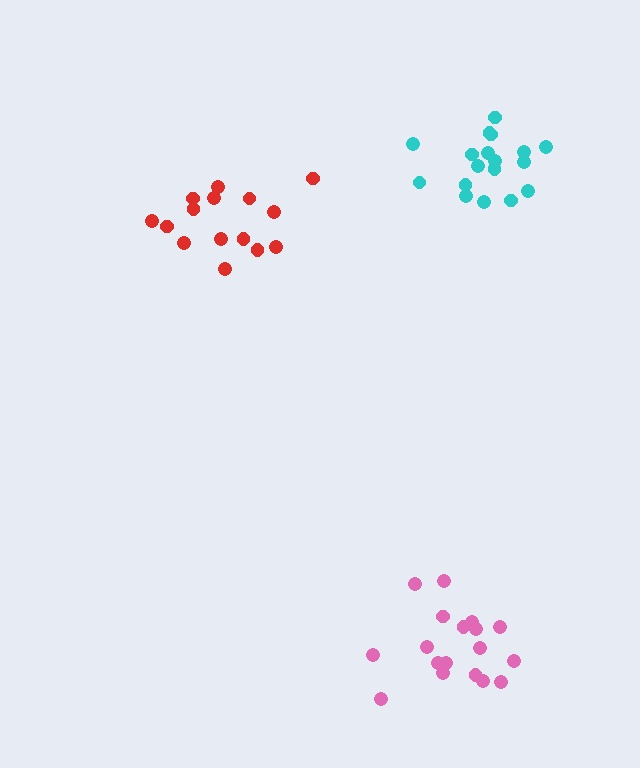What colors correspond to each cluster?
The clusters are colored: pink, cyan, red.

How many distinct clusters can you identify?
There are 3 distinct clusters.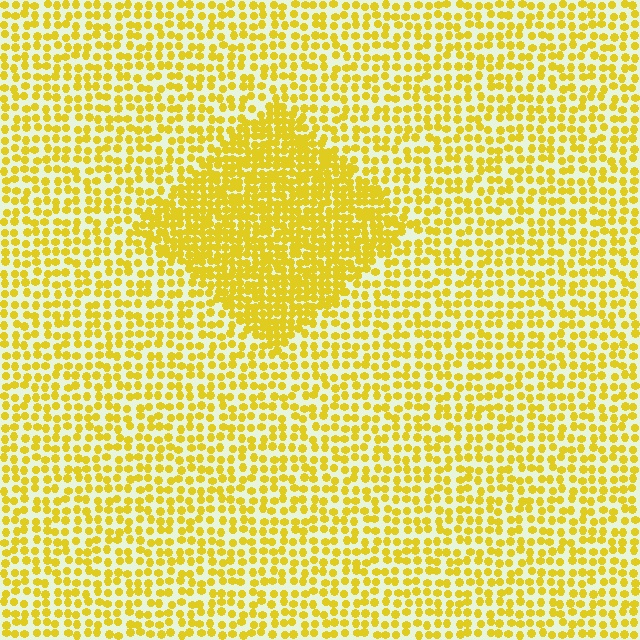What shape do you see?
I see a diamond.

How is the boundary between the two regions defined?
The boundary is defined by a change in element density (approximately 1.9x ratio). All elements are the same color, size, and shape.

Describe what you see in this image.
The image contains small yellow elements arranged at two different densities. A diamond-shaped region is visible where the elements are more densely packed than the surrounding area.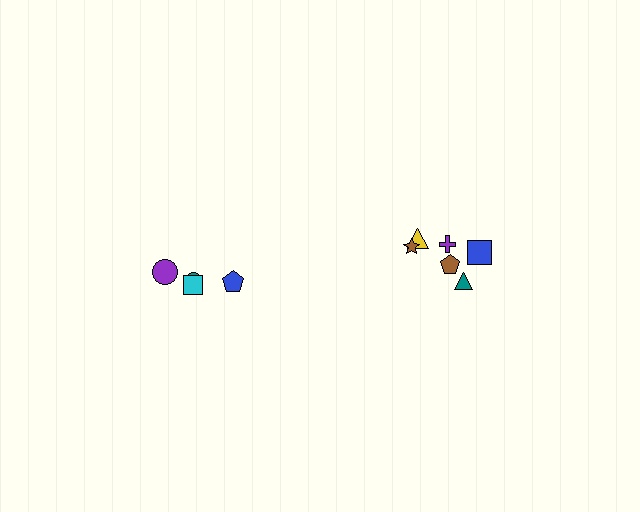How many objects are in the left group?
There are 4 objects.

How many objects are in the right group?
There are 6 objects.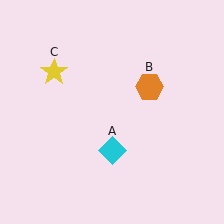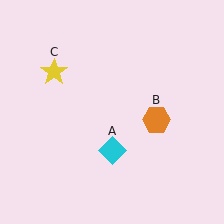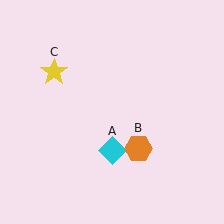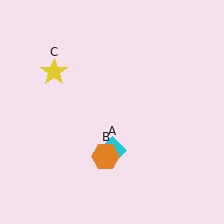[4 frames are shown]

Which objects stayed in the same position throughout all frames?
Cyan diamond (object A) and yellow star (object C) remained stationary.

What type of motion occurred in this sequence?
The orange hexagon (object B) rotated clockwise around the center of the scene.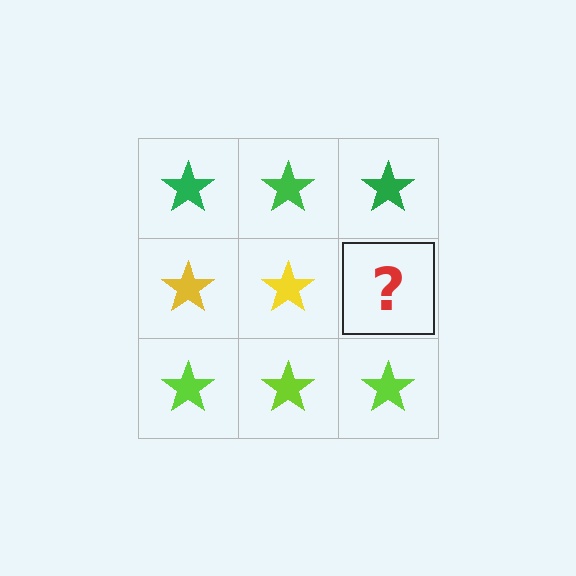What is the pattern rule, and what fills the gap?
The rule is that each row has a consistent color. The gap should be filled with a yellow star.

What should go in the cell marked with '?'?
The missing cell should contain a yellow star.